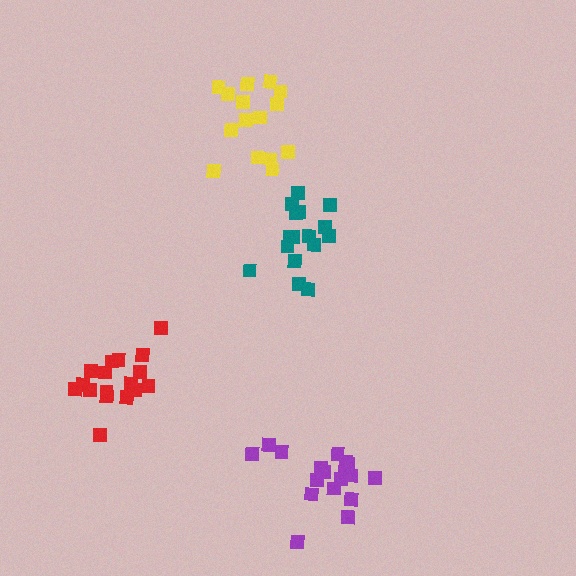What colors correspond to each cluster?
The clusters are colored: yellow, teal, purple, red.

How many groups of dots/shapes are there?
There are 4 groups.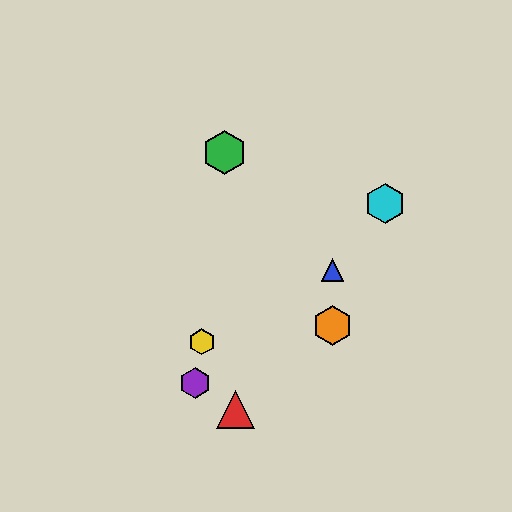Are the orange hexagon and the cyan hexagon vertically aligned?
No, the orange hexagon is at x≈333 and the cyan hexagon is at x≈385.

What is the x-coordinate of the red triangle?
The red triangle is at x≈236.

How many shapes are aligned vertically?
2 shapes (the blue triangle, the orange hexagon) are aligned vertically.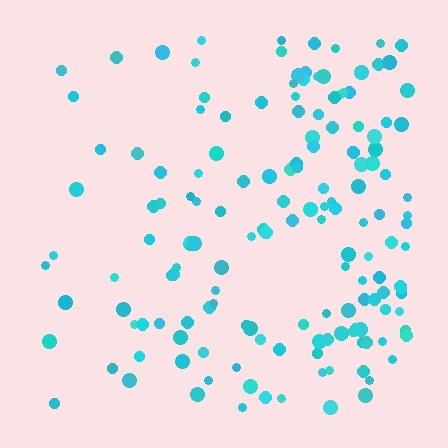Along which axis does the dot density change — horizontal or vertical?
Horizontal.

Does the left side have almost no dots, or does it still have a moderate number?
Still a moderate number, just noticeably fewer than the right.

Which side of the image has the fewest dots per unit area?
The left.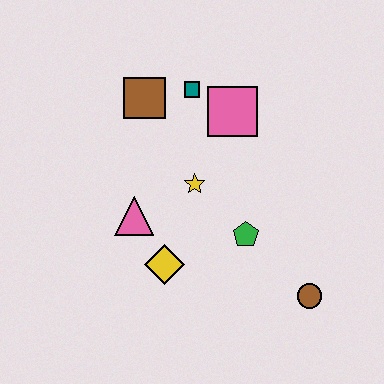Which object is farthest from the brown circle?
The brown square is farthest from the brown circle.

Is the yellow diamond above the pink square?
No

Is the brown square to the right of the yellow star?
No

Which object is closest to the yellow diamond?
The pink triangle is closest to the yellow diamond.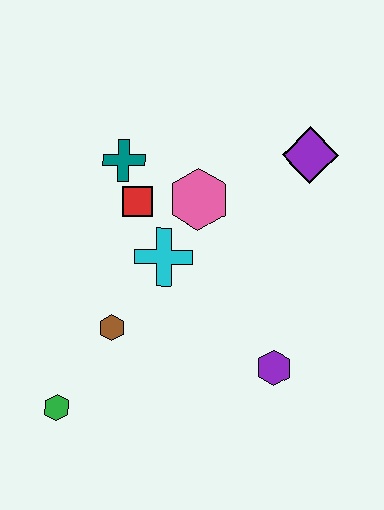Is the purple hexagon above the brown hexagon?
No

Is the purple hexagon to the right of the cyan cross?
Yes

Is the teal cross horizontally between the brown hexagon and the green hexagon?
No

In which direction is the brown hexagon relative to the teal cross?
The brown hexagon is below the teal cross.